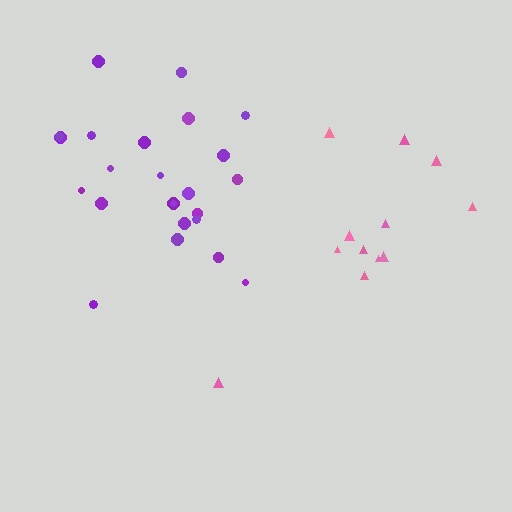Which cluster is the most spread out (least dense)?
Pink.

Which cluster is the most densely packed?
Purple.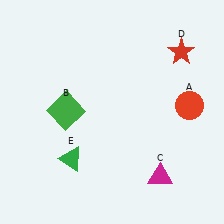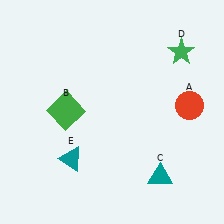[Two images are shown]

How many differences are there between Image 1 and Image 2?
There are 3 differences between the two images.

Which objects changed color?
C changed from magenta to teal. D changed from red to green. E changed from green to teal.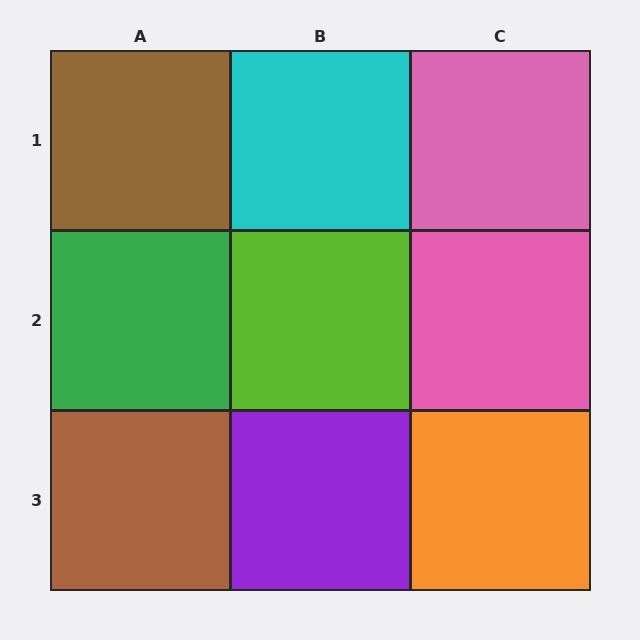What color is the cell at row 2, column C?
Pink.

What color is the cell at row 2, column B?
Lime.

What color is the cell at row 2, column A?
Green.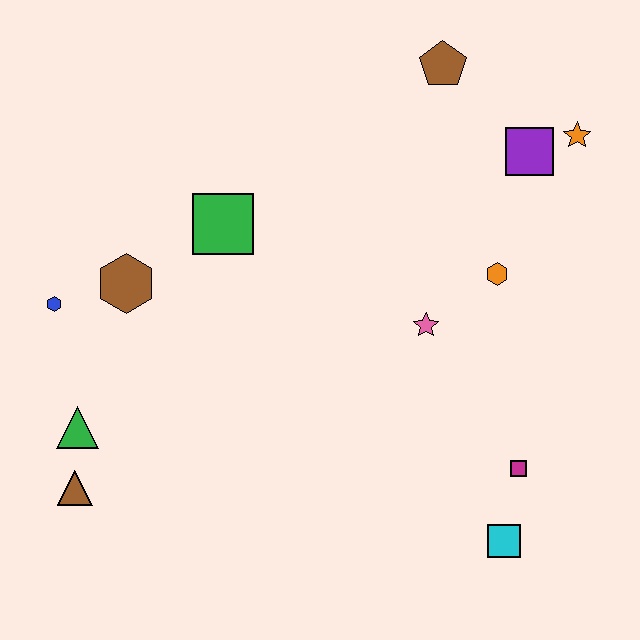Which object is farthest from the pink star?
The brown triangle is farthest from the pink star.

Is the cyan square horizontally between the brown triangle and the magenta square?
Yes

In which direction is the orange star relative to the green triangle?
The orange star is to the right of the green triangle.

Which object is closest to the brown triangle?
The green triangle is closest to the brown triangle.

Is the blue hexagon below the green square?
Yes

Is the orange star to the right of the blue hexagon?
Yes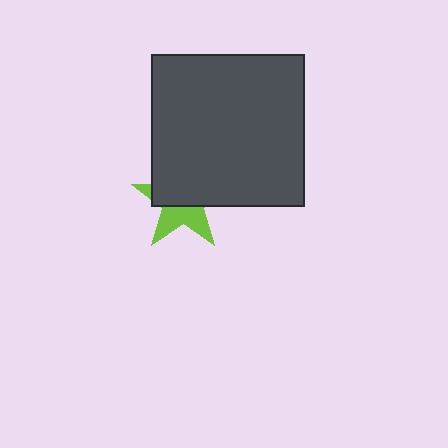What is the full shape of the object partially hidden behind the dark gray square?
The partially hidden object is a lime star.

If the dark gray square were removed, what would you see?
You would see the complete lime star.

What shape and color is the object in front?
The object in front is a dark gray square.